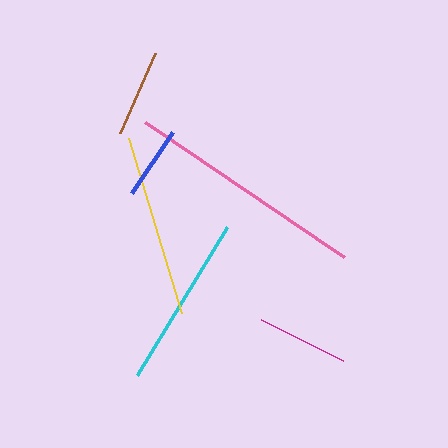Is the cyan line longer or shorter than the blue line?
The cyan line is longer than the blue line.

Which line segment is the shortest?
The blue line is the shortest at approximately 74 pixels.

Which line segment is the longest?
The pink line is the longest at approximately 241 pixels.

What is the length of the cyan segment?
The cyan segment is approximately 173 pixels long.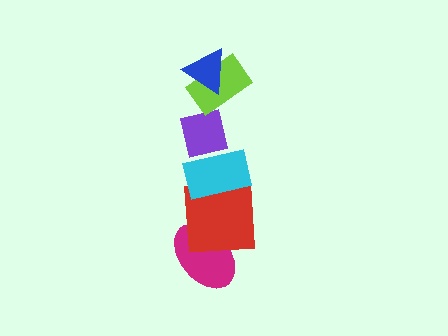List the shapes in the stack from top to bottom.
From top to bottom: the blue triangle, the lime rectangle, the purple square, the cyan rectangle, the red square, the magenta ellipse.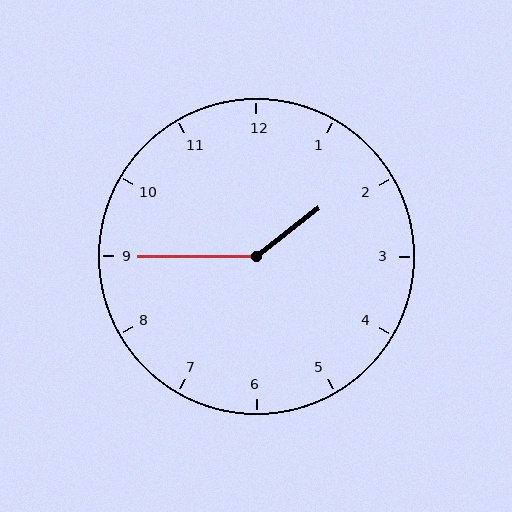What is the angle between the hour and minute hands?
Approximately 142 degrees.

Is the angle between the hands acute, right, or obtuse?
It is obtuse.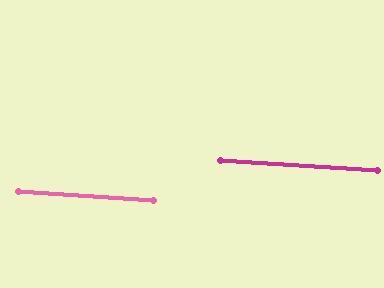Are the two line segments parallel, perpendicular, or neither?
Parallel — their directions differ by only 0.0°.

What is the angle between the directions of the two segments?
Approximately 0 degrees.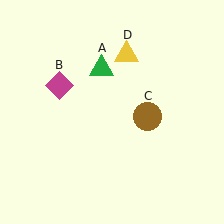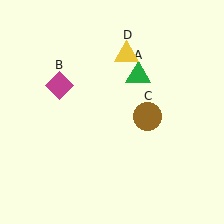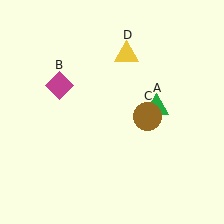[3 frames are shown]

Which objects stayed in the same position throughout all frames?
Magenta diamond (object B) and brown circle (object C) and yellow triangle (object D) remained stationary.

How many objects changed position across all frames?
1 object changed position: green triangle (object A).